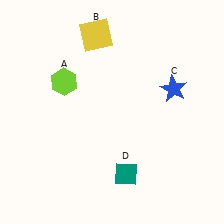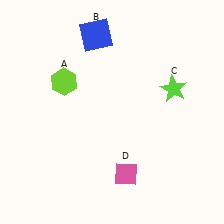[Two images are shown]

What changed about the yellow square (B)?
In Image 1, B is yellow. In Image 2, it changed to blue.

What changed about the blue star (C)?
In Image 1, C is blue. In Image 2, it changed to lime.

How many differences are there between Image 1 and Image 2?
There are 3 differences between the two images.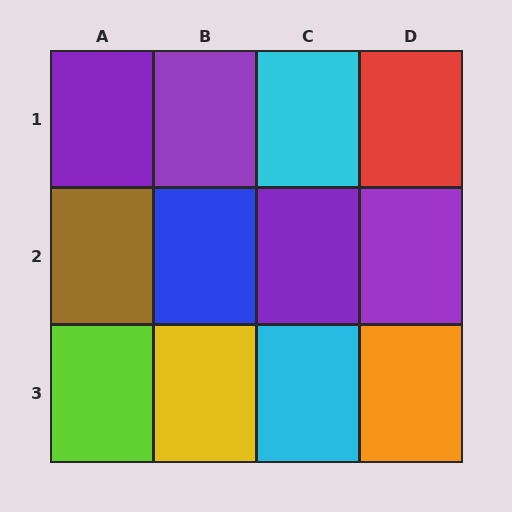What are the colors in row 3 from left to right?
Lime, yellow, cyan, orange.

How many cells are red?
1 cell is red.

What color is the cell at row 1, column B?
Purple.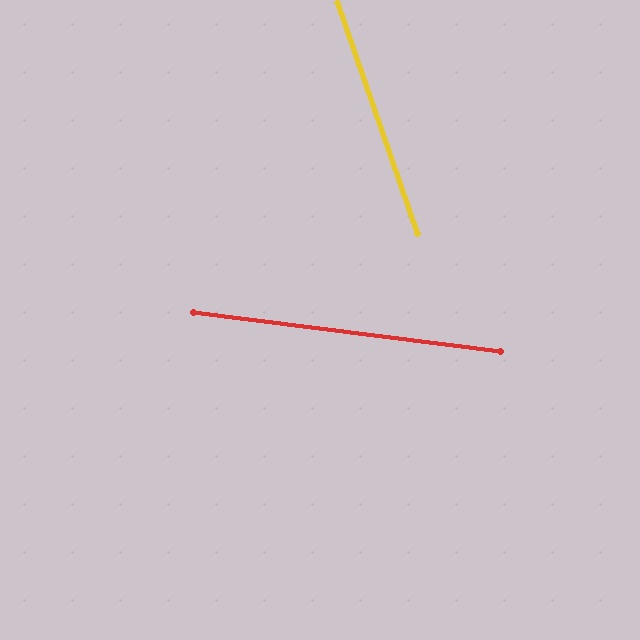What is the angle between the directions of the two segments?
Approximately 64 degrees.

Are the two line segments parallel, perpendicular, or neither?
Neither parallel nor perpendicular — they differ by about 64°.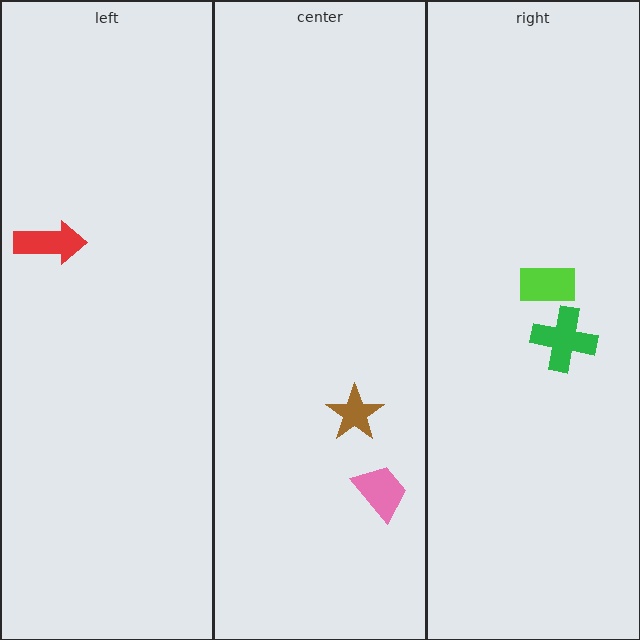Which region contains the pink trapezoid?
The center region.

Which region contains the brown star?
The center region.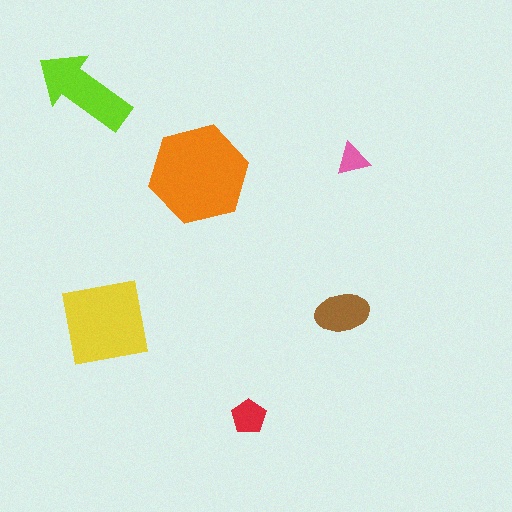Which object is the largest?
The orange hexagon.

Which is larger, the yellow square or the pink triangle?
The yellow square.